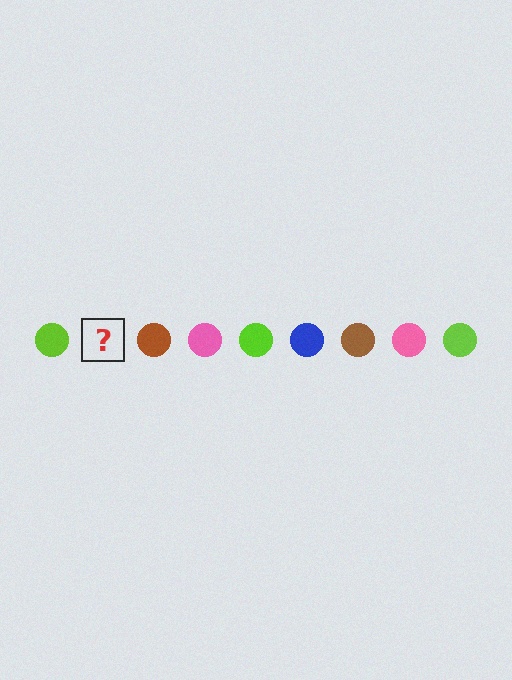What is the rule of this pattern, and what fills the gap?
The rule is that the pattern cycles through lime, blue, brown, pink circles. The gap should be filled with a blue circle.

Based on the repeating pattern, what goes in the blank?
The blank should be a blue circle.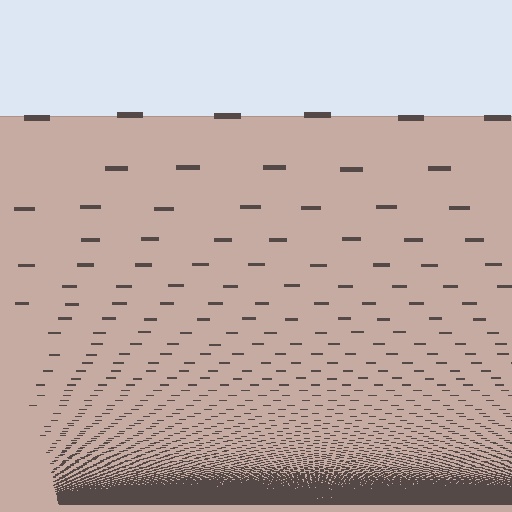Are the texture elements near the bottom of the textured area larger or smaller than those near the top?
Smaller. The gradient is inverted — elements near the bottom are smaller and denser.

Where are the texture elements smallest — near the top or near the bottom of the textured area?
Near the bottom.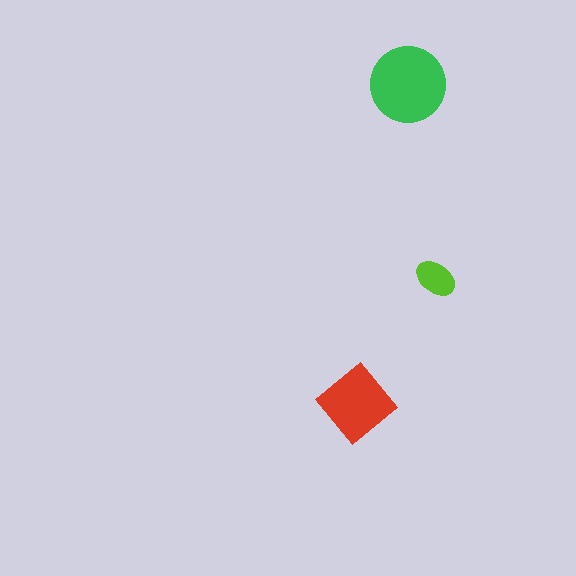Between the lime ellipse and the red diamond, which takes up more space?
The red diamond.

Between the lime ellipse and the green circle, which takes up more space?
The green circle.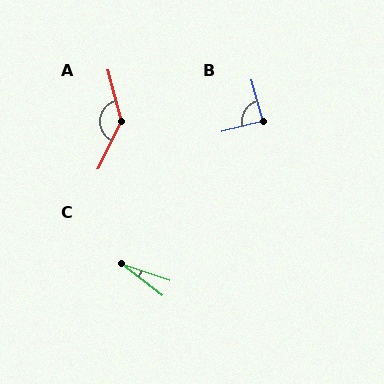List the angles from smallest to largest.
C (19°), B (89°), A (139°).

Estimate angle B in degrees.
Approximately 89 degrees.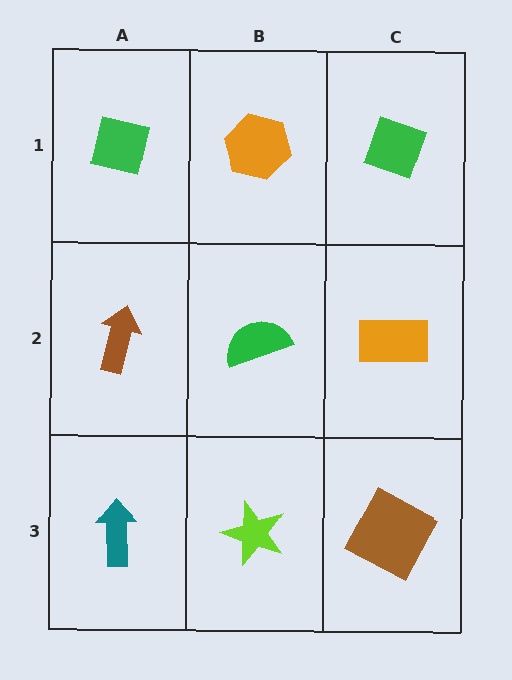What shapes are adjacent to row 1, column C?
An orange rectangle (row 2, column C), an orange hexagon (row 1, column B).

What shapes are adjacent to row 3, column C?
An orange rectangle (row 2, column C), a lime star (row 3, column B).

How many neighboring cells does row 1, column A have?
2.